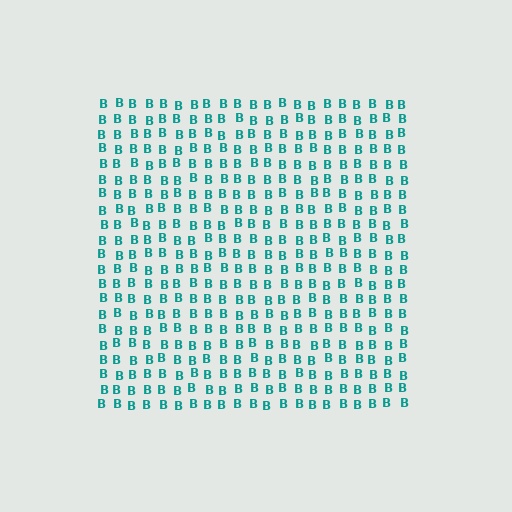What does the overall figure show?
The overall figure shows a square.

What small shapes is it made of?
It is made of small letter B's.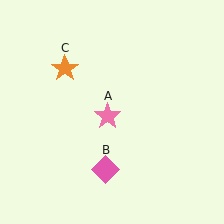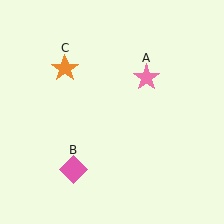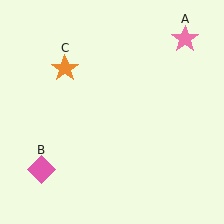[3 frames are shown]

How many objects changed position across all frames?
2 objects changed position: pink star (object A), pink diamond (object B).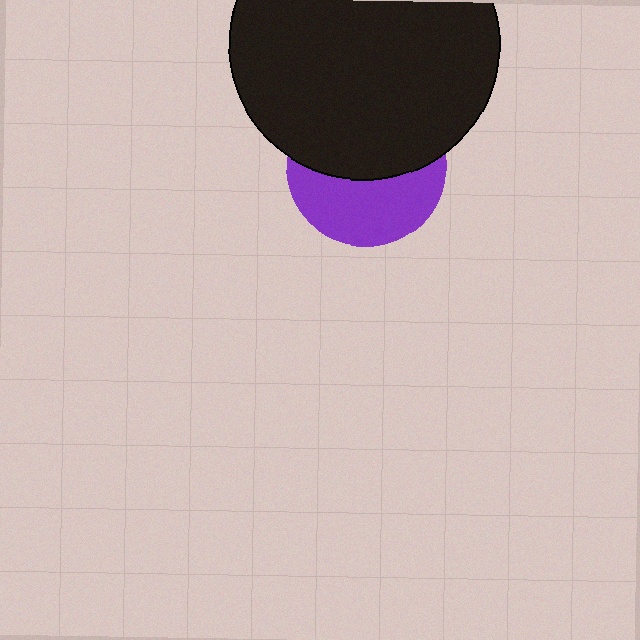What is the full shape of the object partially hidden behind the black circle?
The partially hidden object is a purple circle.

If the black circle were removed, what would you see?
You would see the complete purple circle.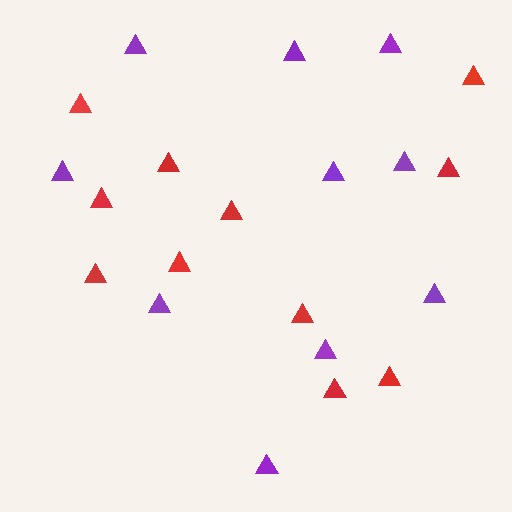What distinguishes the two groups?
There are 2 groups: one group of red triangles (11) and one group of purple triangles (10).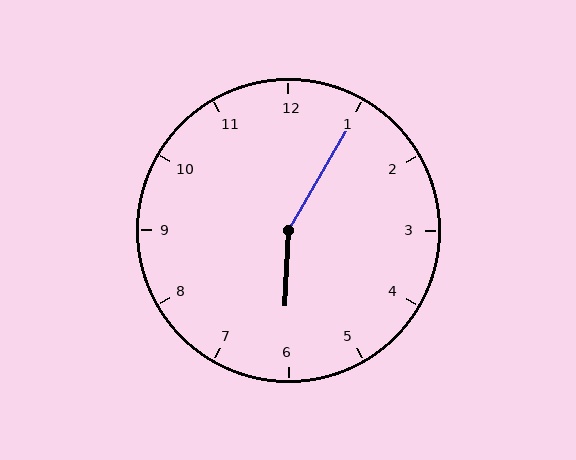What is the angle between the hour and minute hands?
Approximately 152 degrees.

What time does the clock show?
6:05.